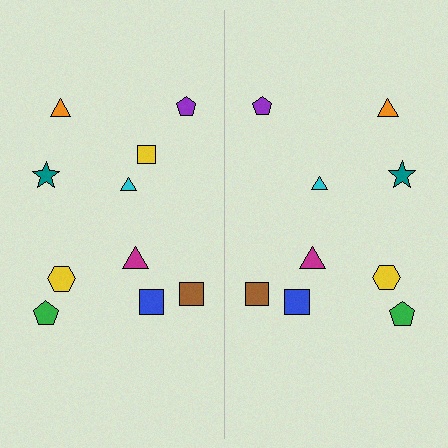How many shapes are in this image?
There are 19 shapes in this image.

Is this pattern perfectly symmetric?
No, the pattern is not perfectly symmetric. A yellow square is missing from the right side.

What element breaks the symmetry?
A yellow square is missing from the right side.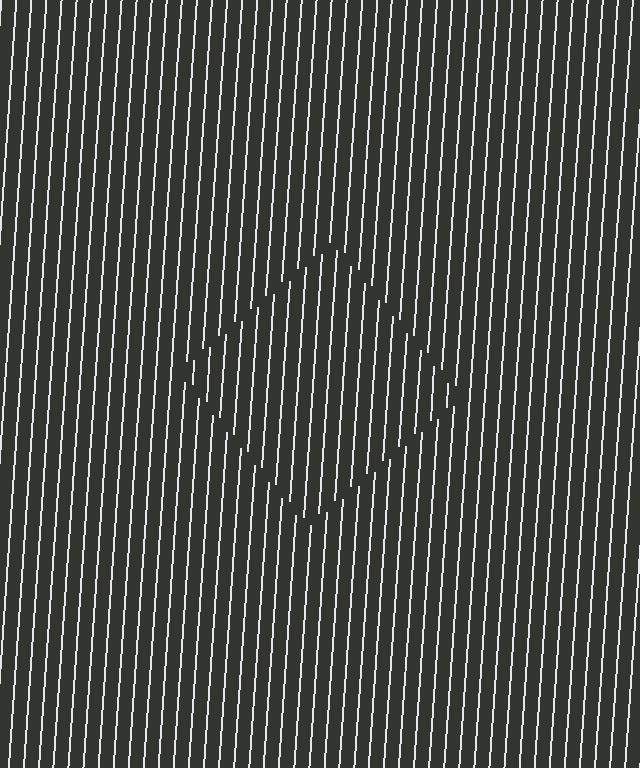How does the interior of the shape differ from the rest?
The interior of the shape contains the same grating, shifted by half a period — the contour is defined by the phase discontinuity where line-ends from the inner and outer gratings abut.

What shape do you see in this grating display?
An illusory square. The interior of the shape contains the same grating, shifted by half a period — the contour is defined by the phase discontinuity where line-ends from the inner and outer gratings abut.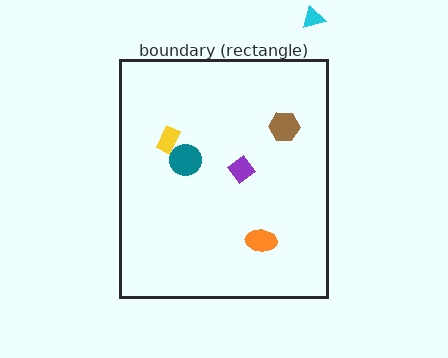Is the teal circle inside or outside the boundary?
Inside.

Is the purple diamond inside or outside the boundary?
Inside.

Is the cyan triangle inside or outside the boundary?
Outside.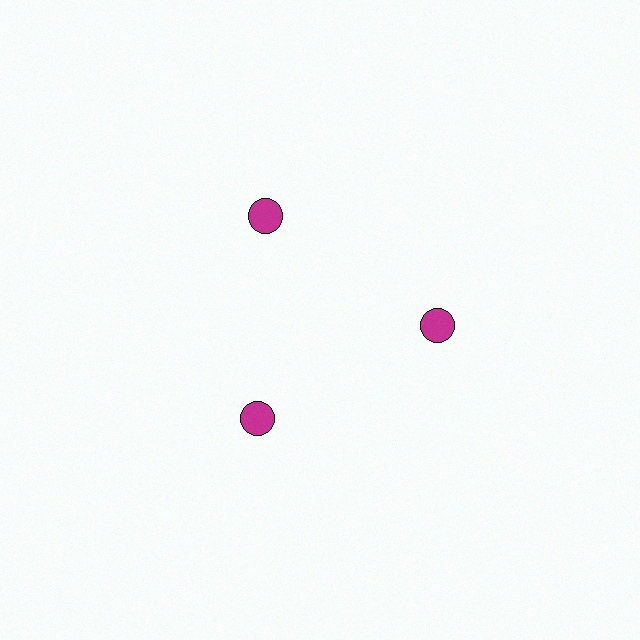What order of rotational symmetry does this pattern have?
This pattern has 3-fold rotational symmetry.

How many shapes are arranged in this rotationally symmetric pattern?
There are 3 shapes, arranged in 3 groups of 1.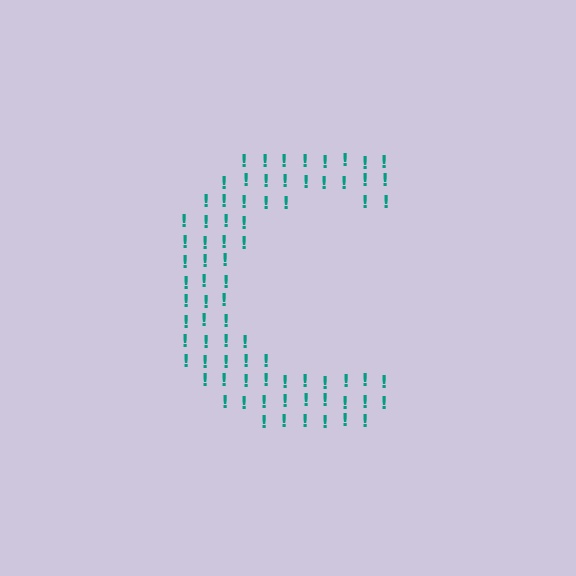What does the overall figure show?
The overall figure shows the letter C.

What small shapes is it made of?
It is made of small exclamation marks.